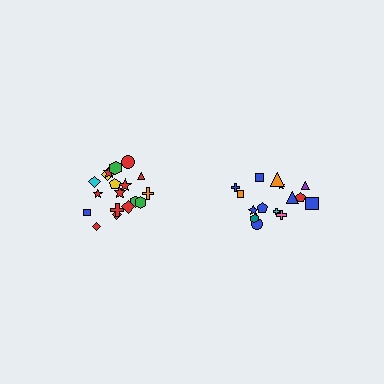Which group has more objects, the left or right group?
The left group.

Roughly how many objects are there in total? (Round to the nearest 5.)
Roughly 35 objects in total.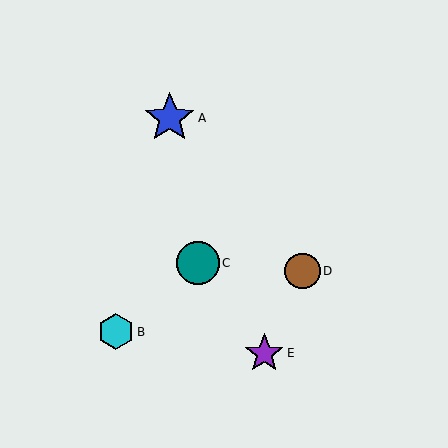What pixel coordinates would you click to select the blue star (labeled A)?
Click at (170, 118) to select the blue star A.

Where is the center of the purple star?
The center of the purple star is at (264, 353).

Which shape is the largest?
The blue star (labeled A) is the largest.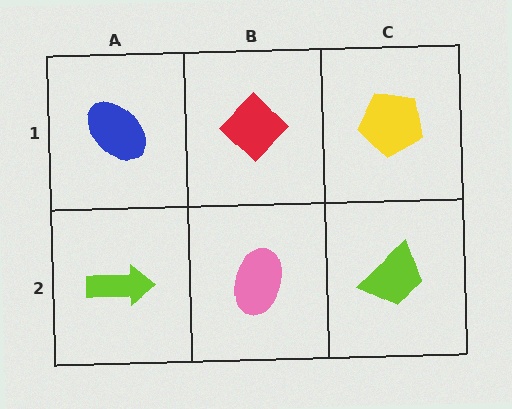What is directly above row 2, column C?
A yellow pentagon.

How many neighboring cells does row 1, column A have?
2.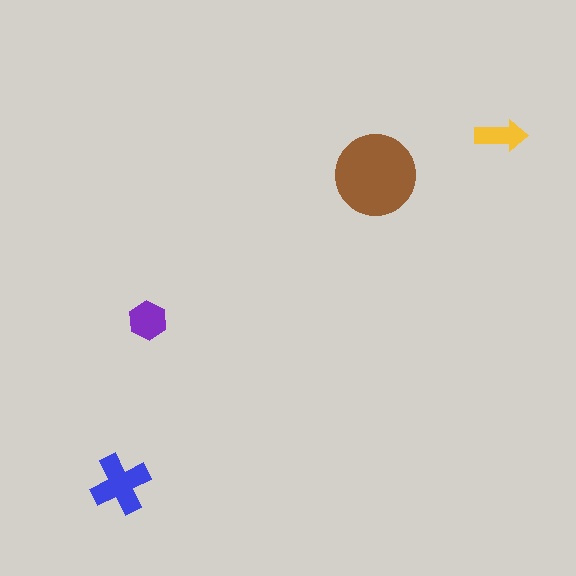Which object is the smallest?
The yellow arrow.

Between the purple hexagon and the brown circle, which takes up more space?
The brown circle.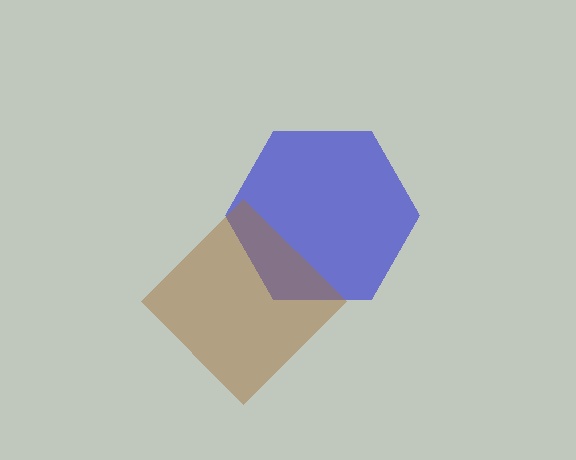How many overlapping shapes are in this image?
There are 2 overlapping shapes in the image.